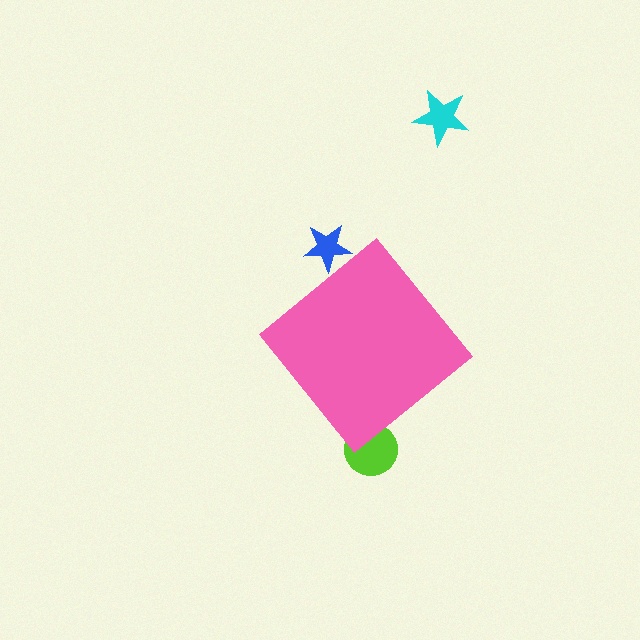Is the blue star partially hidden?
Yes, the blue star is partially hidden behind the pink diamond.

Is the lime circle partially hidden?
Yes, the lime circle is partially hidden behind the pink diamond.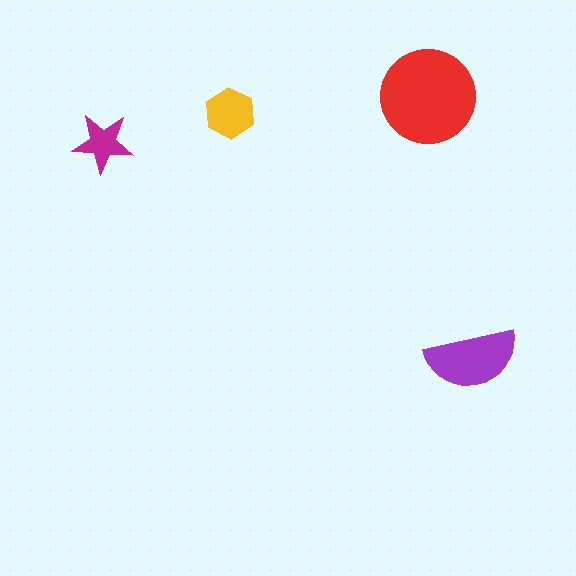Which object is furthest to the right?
The purple semicircle is rightmost.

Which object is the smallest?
The magenta star.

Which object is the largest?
The red circle.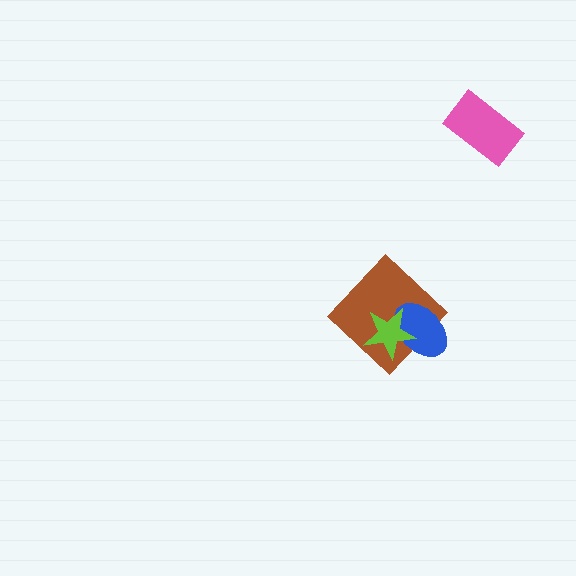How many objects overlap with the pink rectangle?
0 objects overlap with the pink rectangle.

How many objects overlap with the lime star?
2 objects overlap with the lime star.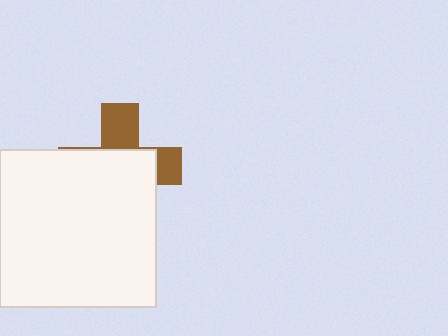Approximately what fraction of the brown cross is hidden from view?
Roughly 65% of the brown cross is hidden behind the white square.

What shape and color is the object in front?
The object in front is a white square.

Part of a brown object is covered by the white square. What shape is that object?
It is a cross.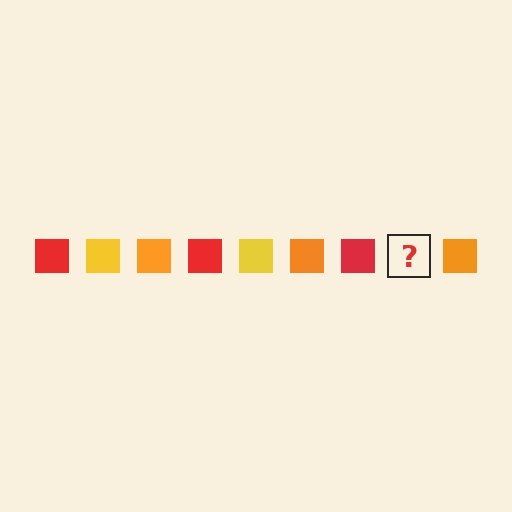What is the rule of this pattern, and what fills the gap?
The rule is that the pattern cycles through red, yellow, orange squares. The gap should be filled with a yellow square.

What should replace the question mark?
The question mark should be replaced with a yellow square.